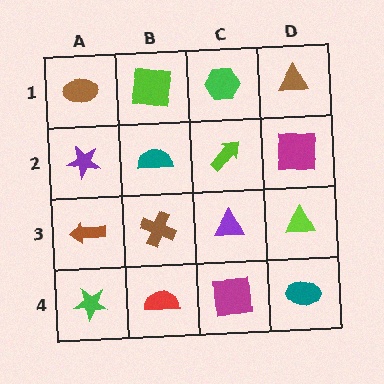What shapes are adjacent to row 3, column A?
A purple star (row 2, column A), a green star (row 4, column A), a brown cross (row 3, column B).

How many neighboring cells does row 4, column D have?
2.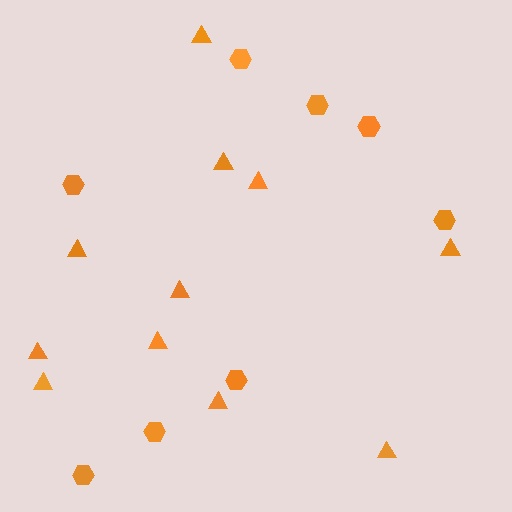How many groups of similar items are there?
There are 2 groups: one group of triangles (11) and one group of hexagons (8).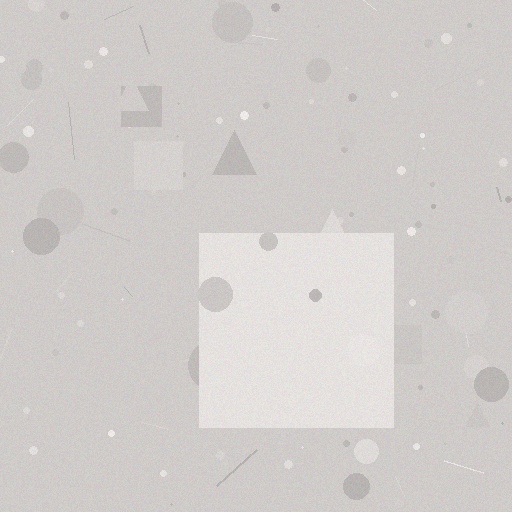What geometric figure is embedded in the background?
A square is embedded in the background.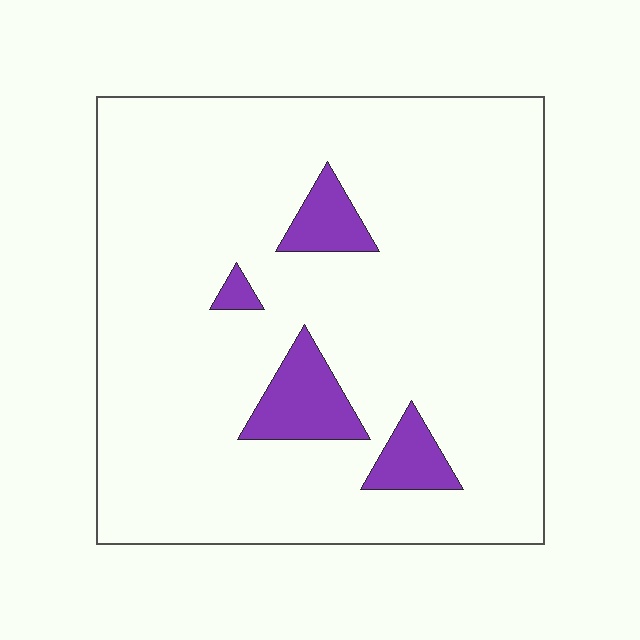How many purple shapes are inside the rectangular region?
4.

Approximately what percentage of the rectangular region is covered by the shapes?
Approximately 10%.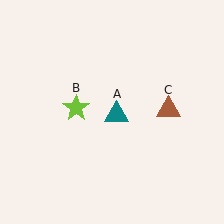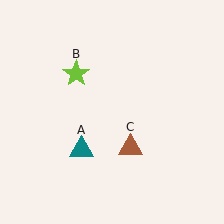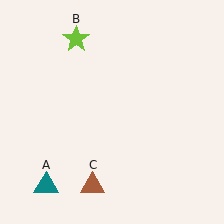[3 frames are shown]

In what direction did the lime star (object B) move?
The lime star (object B) moved up.